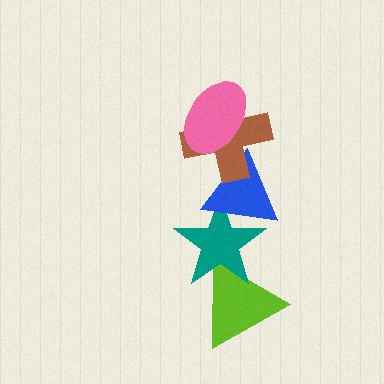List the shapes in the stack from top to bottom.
From top to bottom: the pink ellipse, the brown cross, the blue triangle, the teal star, the lime triangle.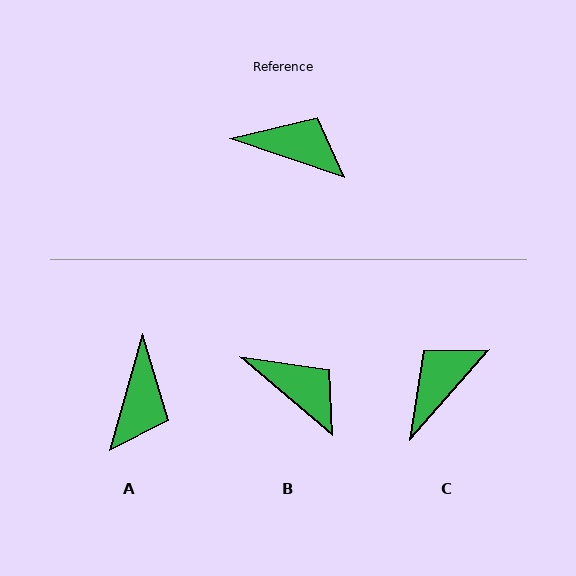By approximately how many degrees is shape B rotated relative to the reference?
Approximately 22 degrees clockwise.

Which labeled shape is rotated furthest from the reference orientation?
A, about 87 degrees away.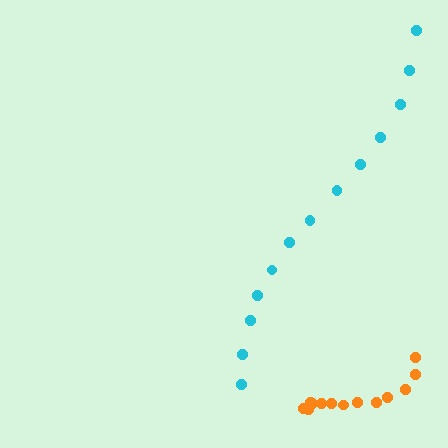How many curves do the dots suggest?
There are 2 distinct paths.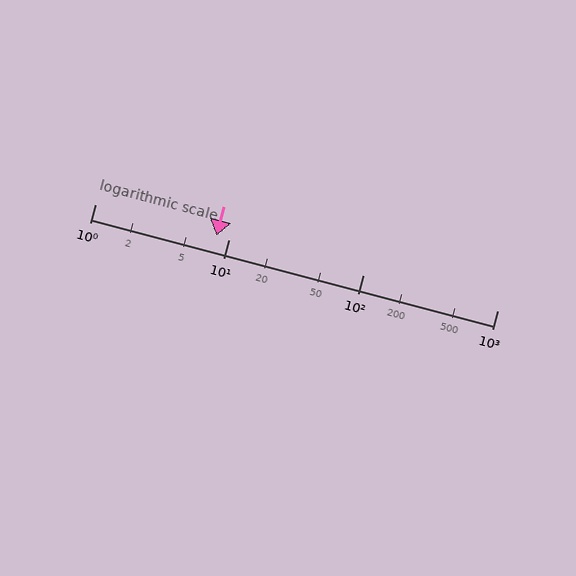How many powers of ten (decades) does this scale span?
The scale spans 3 decades, from 1 to 1000.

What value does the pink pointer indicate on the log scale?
The pointer indicates approximately 8.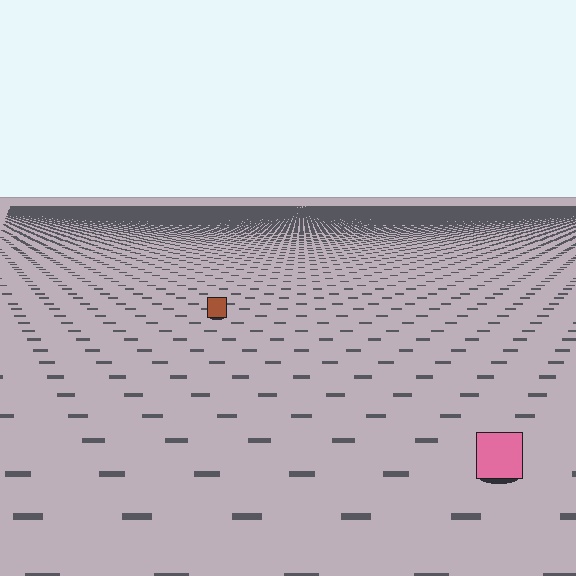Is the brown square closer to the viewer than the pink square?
No. The pink square is closer — you can tell from the texture gradient: the ground texture is coarser near it.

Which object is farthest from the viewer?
The brown square is farthest from the viewer. It appears smaller and the ground texture around it is denser.